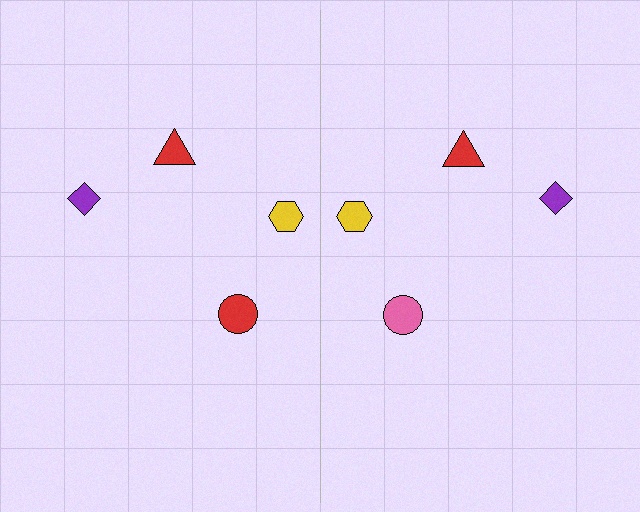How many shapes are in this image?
There are 8 shapes in this image.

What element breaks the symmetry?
The pink circle on the right side breaks the symmetry — its mirror counterpart is red.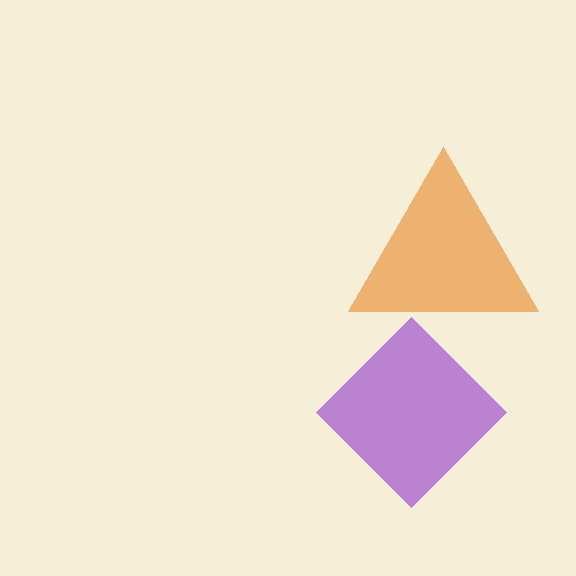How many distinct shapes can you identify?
There are 2 distinct shapes: an orange triangle, a purple diamond.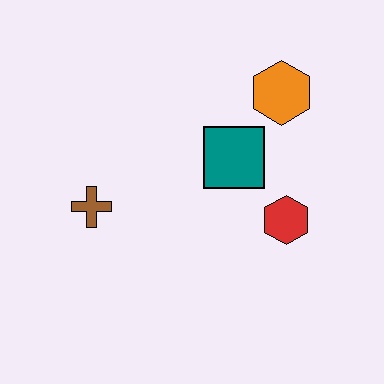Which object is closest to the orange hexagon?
The teal square is closest to the orange hexagon.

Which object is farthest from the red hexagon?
The brown cross is farthest from the red hexagon.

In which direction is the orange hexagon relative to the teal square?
The orange hexagon is above the teal square.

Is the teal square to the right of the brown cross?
Yes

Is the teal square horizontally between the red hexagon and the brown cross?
Yes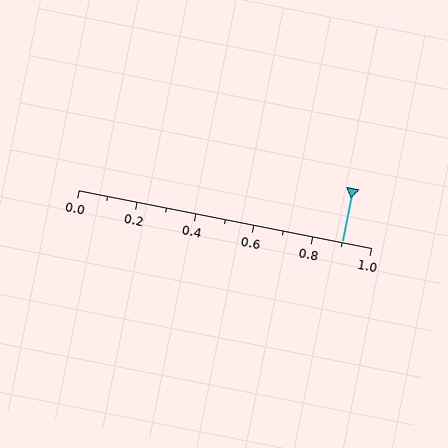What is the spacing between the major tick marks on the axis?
The major ticks are spaced 0.2 apart.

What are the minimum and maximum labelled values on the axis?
The axis runs from 0.0 to 1.0.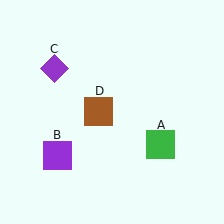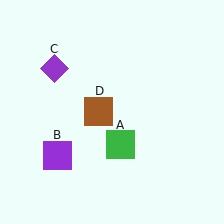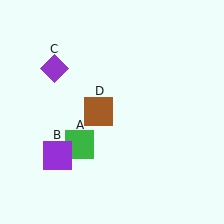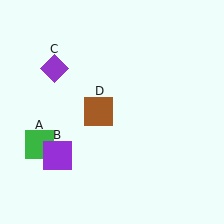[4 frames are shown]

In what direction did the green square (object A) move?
The green square (object A) moved left.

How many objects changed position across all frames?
1 object changed position: green square (object A).